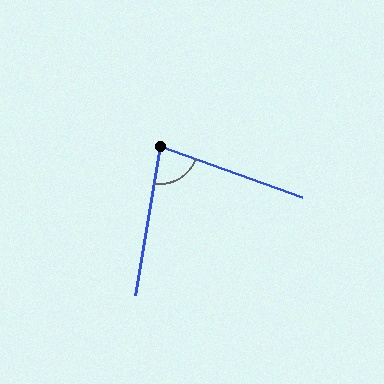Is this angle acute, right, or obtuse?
It is acute.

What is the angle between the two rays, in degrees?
Approximately 79 degrees.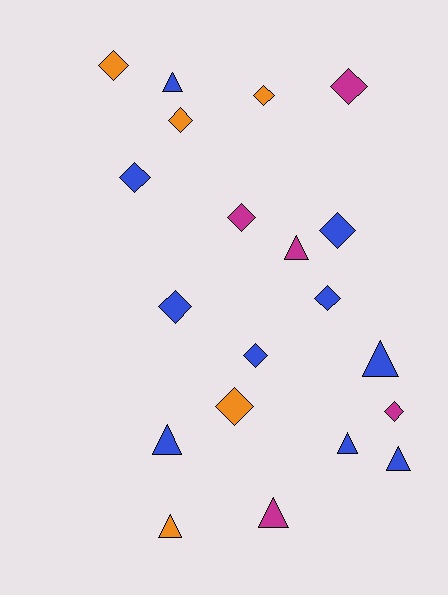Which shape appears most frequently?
Diamond, with 12 objects.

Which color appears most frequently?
Blue, with 10 objects.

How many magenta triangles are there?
There are 2 magenta triangles.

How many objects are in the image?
There are 20 objects.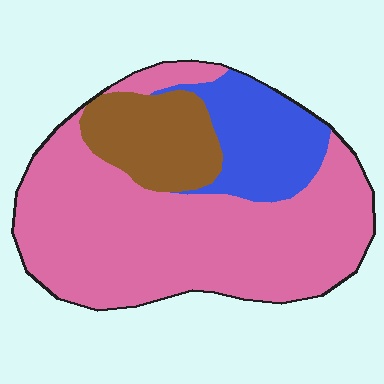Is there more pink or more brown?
Pink.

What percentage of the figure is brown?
Brown covers around 15% of the figure.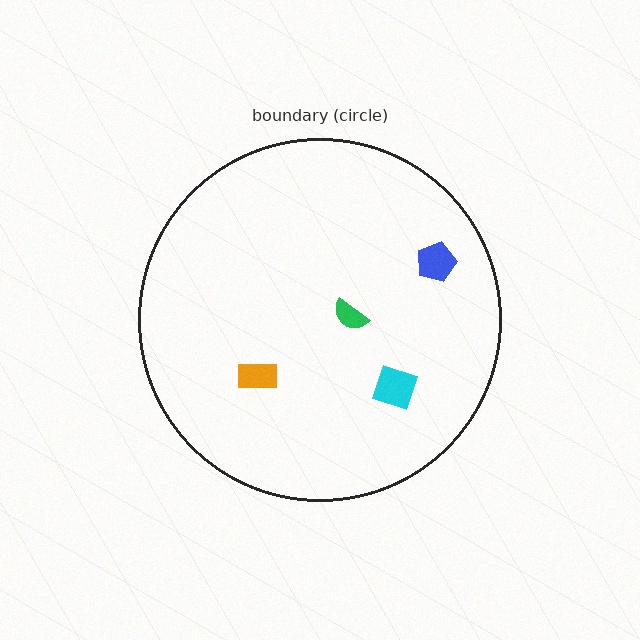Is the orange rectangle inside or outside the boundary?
Inside.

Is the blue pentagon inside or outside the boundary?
Inside.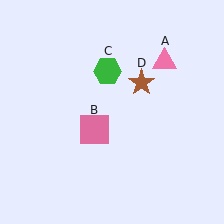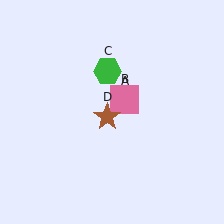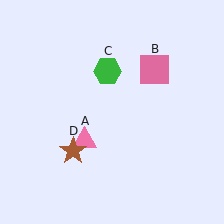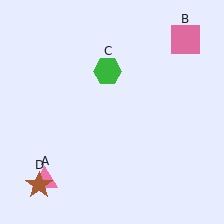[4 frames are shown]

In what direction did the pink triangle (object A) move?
The pink triangle (object A) moved down and to the left.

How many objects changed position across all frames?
3 objects changed position: pink triangle (object A), pink square (object B), brown star (object D).